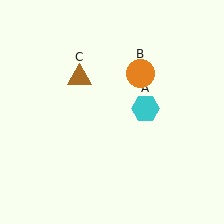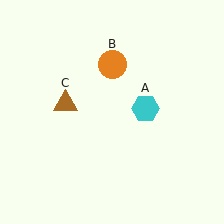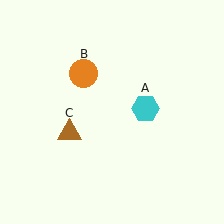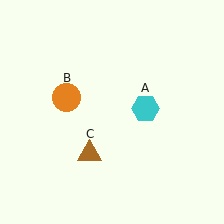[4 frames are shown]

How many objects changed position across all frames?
2 objects changed position: orange circle (object B), brown triangle (object C).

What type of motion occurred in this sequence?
The orange circle (object B), brown triangle (object C) rotated counterclockwise around the center of the scene.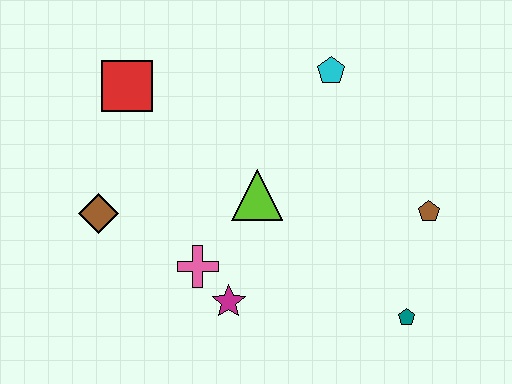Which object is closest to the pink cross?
The magenta star is closest to the pink cross.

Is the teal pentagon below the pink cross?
Yes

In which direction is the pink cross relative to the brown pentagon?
The pink cross is to the left of the brown pentagon.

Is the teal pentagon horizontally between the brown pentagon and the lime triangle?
Yes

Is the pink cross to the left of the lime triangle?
Yes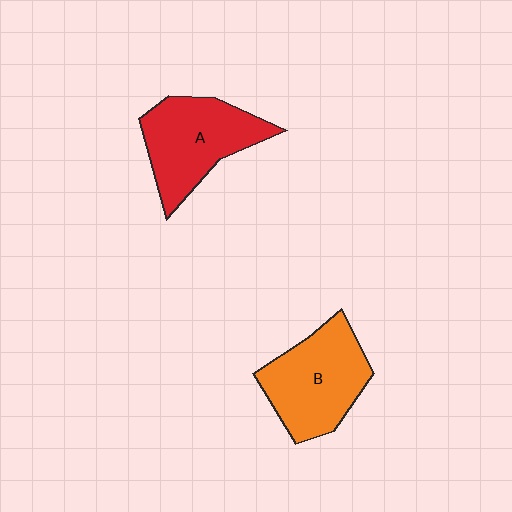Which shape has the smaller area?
Shape A (red).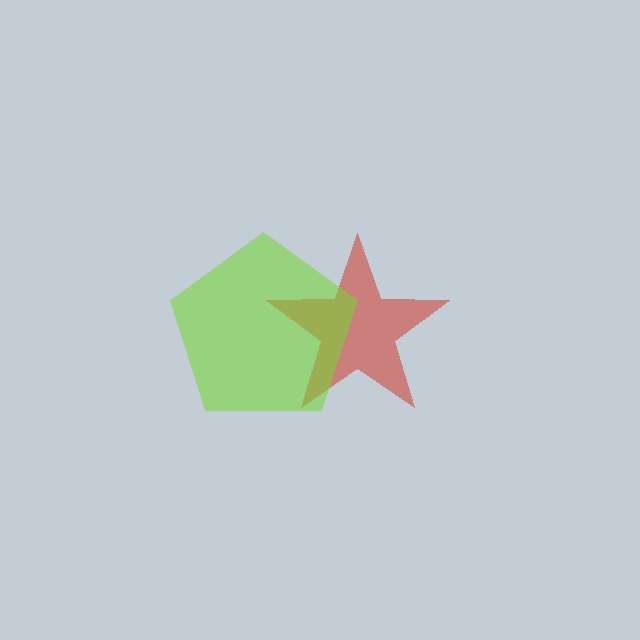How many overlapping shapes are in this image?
There are 2 overlapping shapes in the image.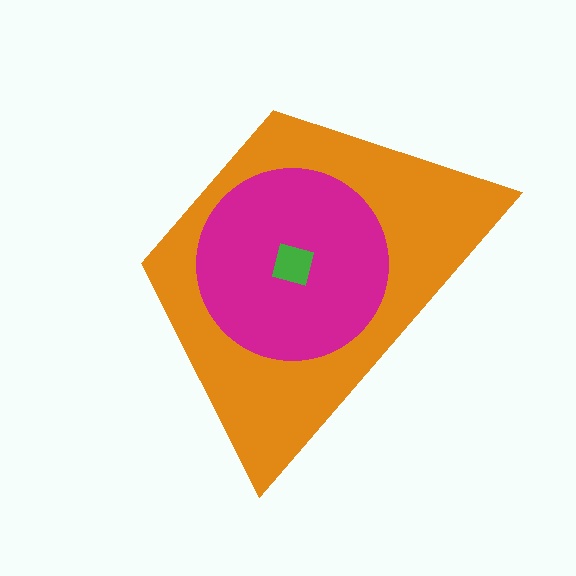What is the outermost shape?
The orange trapezoid.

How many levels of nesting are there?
3.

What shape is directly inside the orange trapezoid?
The magenta circle.